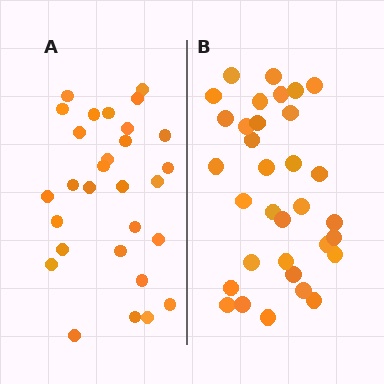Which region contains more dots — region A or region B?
Region B (the right region) has more dots.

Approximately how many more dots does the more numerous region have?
Region B has about 4 more dots than region A.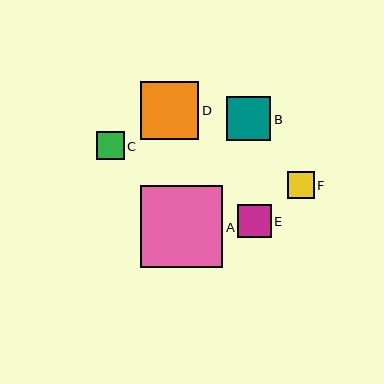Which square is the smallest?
Square F is the smallest with a size of approximately 27 pixels.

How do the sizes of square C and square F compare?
Square C and square F are approximately the same size.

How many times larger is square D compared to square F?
Square D is approximately 2.2 times the size of square F.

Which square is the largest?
Square A is the largest with a size of approximately 82 pixels.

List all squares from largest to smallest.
From largest to smallest: A, D, B, E, C, F.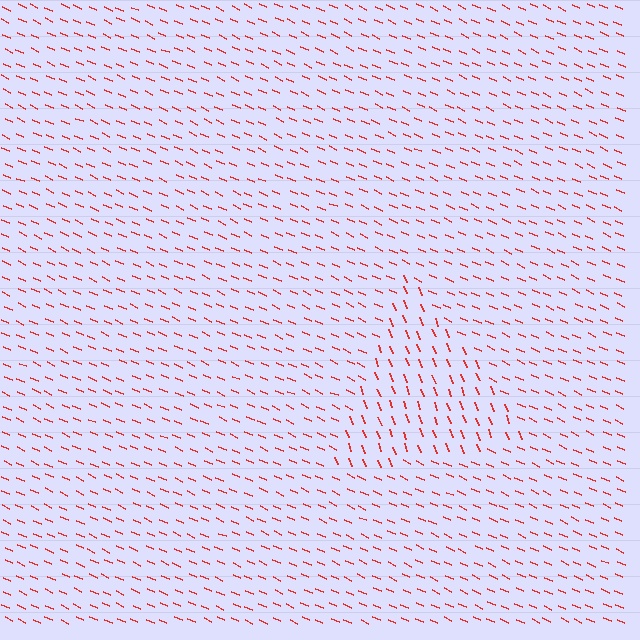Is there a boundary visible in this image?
Yes, there is a texture boundary formed by a change in line orientation.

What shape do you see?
I see a triangle.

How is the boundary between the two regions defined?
The boundary is defined purely by a change in line orientation (approximately 45 degrees difference). All lines are the same color and thickness.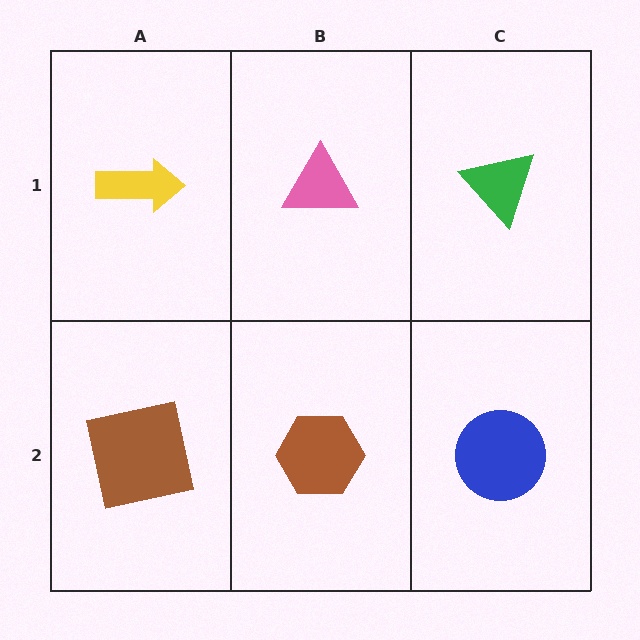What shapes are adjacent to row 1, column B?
A brown hexagon (row 2, column B), a yellow arrow (row 1, column A), a green triangle (row 1, column C).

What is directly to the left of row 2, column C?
A brown hexagon.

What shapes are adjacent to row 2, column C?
A green triangle (row 1, column C), a brown hexagon (row 2, column B).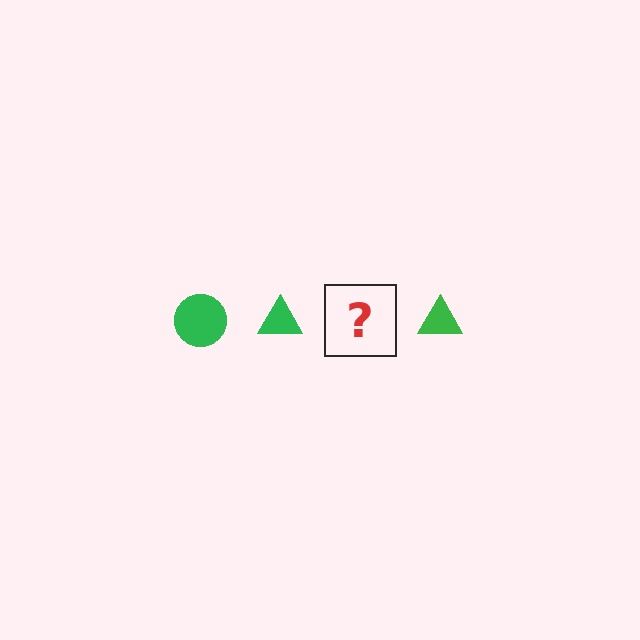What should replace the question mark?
The question mark should be replaced with a green circle.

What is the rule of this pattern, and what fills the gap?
The rule is that the pattern cycles through circle, triangle shapes in green. The gap should be filled with a green circle.